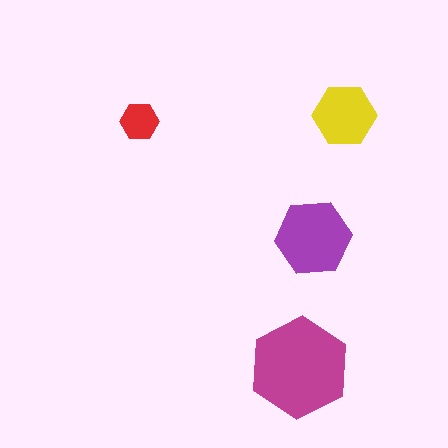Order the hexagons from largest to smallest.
the magenta one, the purple one, the yellow one, the red one.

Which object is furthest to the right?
The yellow hexagon is rightmost.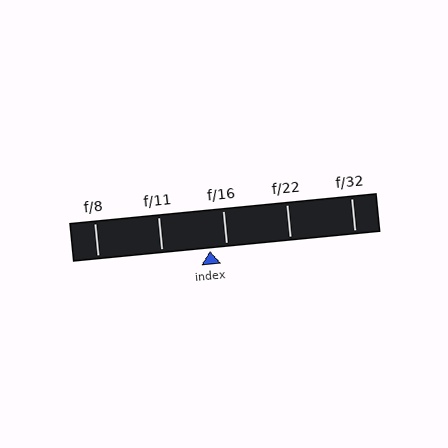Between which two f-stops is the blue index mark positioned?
The index mark is between f/11 and f/16.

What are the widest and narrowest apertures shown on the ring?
The widest aperture shown is f/8 and the narrowest is f/32.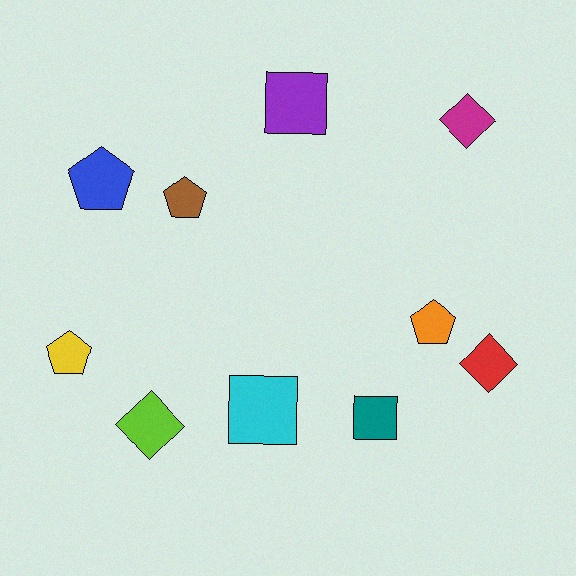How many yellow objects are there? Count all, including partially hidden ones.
There is 1 yellow object.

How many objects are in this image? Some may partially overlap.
There are 10 objects.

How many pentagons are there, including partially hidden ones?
There are 4 pentagons.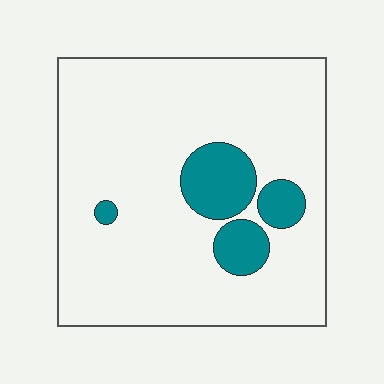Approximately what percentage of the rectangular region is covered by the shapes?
Approximately 15%.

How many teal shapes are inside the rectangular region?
4.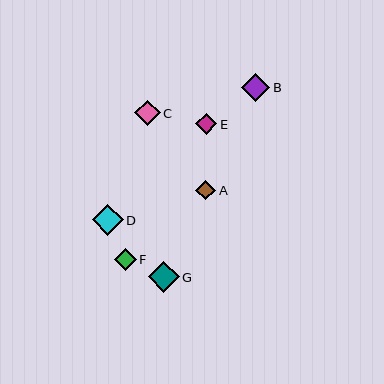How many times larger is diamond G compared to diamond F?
Diamond G is approximately 1.4 times the size of diamond F.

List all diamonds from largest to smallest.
From largest to smallest: D, G, B, C, F, E, A.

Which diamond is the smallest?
Diamond A is the smallest with a size of approximately 20 pixels.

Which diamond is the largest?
Diamond D is the largest with a size of approximately 31 pixels.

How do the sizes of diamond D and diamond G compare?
Diamond D and diamond G are approximately the same size.